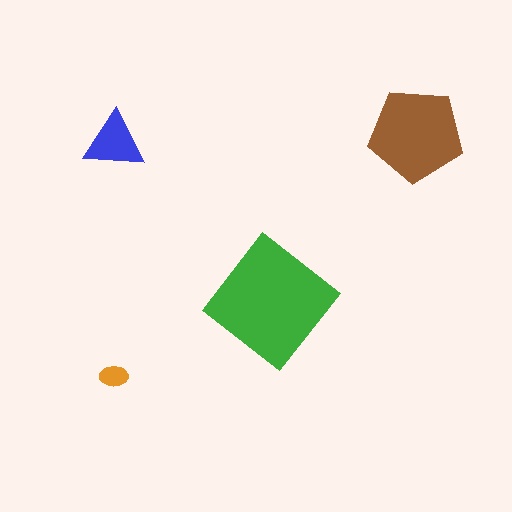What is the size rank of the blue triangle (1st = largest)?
3rd.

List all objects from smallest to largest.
The orange ellipse, the blue triangle, the brown pentagon, the green diamond.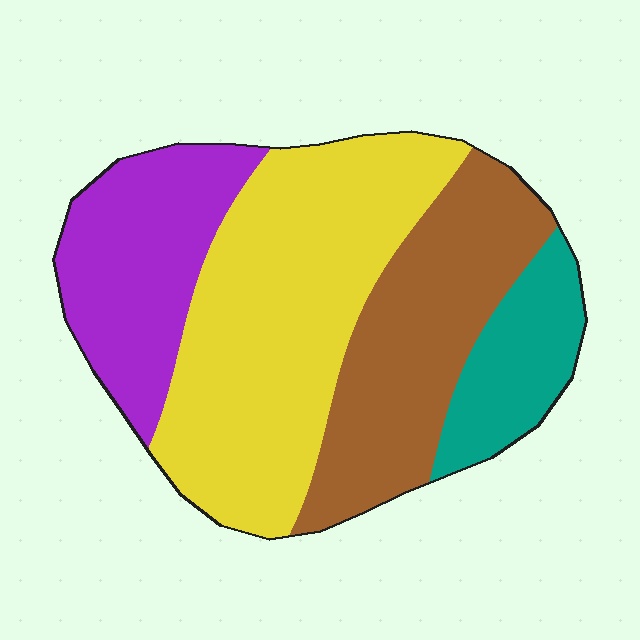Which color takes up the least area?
Teal, at roughly 10%.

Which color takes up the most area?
Yellow, at roughly 40%.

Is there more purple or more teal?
Purple.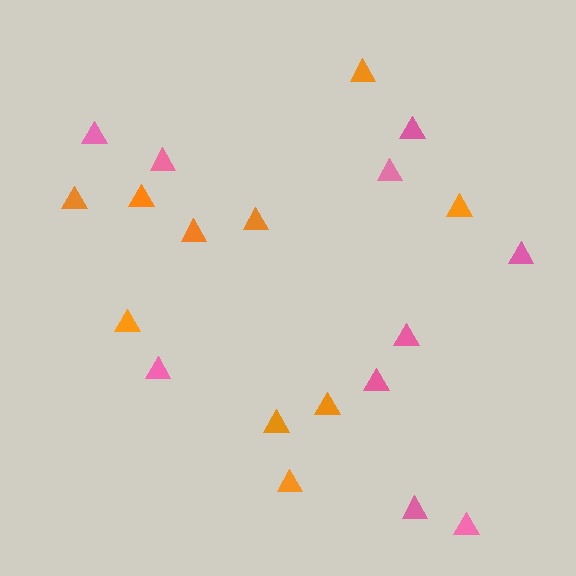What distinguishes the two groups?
There are 2 groups: one group of pink triangles (10) and one group of orange triangles (10).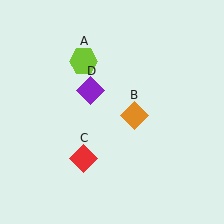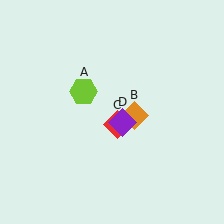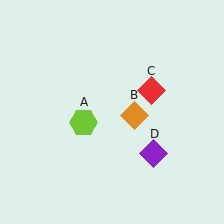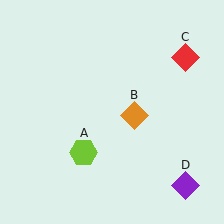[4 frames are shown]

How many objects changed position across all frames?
3 objects changed position: lime hexagon (object A), red diamond (object C), purple diamond (object D).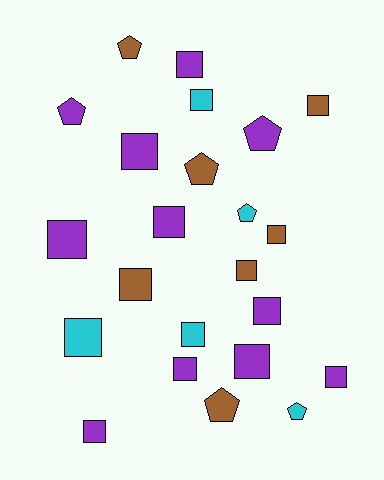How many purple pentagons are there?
There are 2 purple pentagons.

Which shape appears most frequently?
Square, with 16 objects.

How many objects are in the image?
There are 23 objects.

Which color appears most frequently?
Purple, with 11 objects.